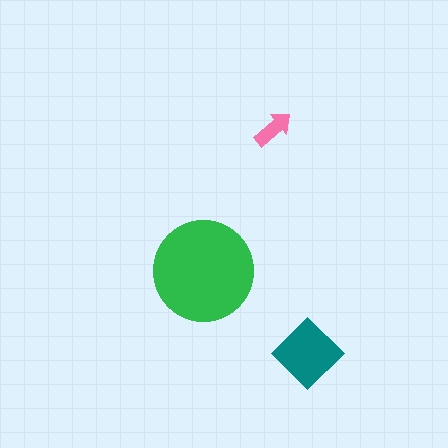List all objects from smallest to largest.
The pink arrow, the teal diamond, the green circle.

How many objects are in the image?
There are 3 objects in the image.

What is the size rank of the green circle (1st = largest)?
1st.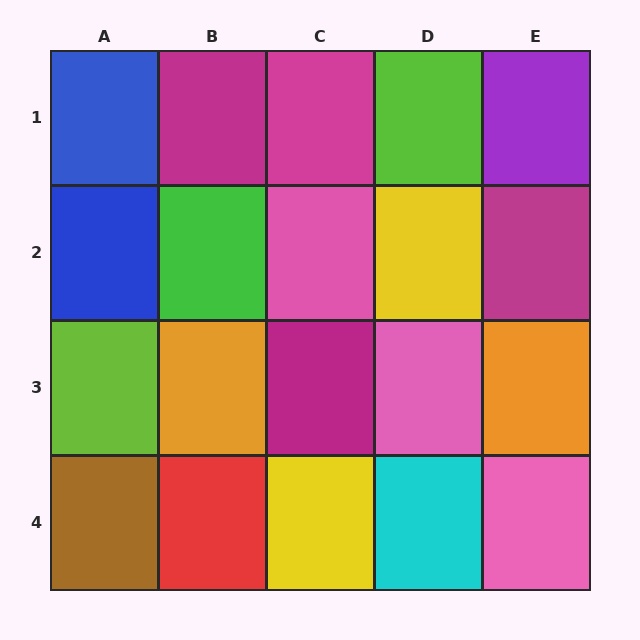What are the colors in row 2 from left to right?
Blue, green, pink, yellow, magenta.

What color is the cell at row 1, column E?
Purple.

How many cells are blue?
2 cells are blue.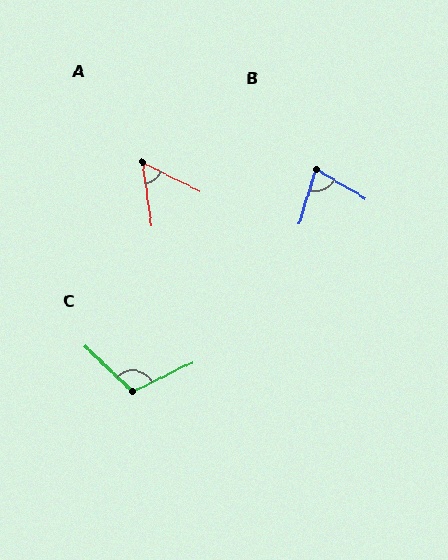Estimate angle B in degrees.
Approximately 75 degrees.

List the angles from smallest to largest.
A (56°), B (75°), C (110°).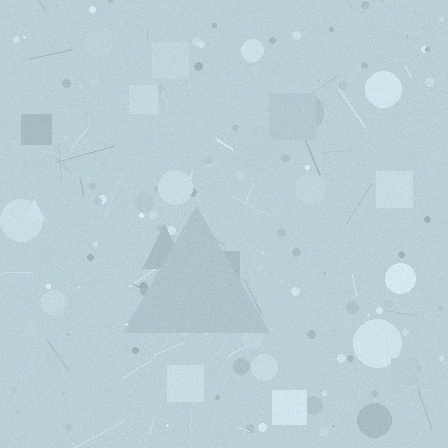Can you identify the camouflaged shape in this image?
The camouflaged shape is a triangle.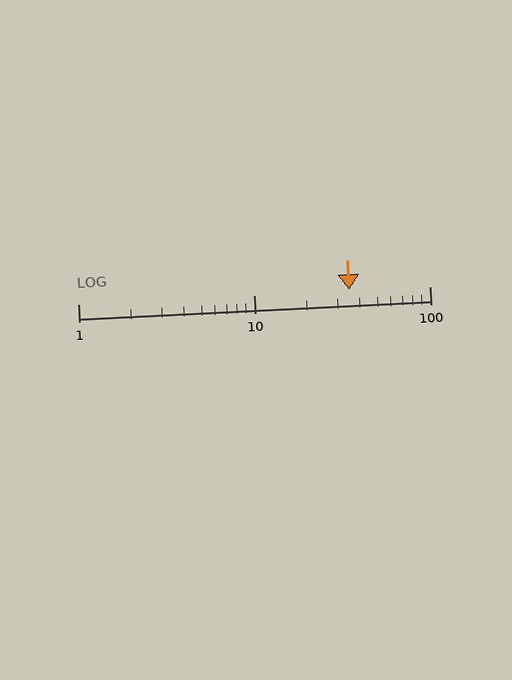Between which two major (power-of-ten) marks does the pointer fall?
The pointer is between 10 and 100.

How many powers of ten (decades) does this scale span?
The scale spans 2 decades, from 1 to 100.